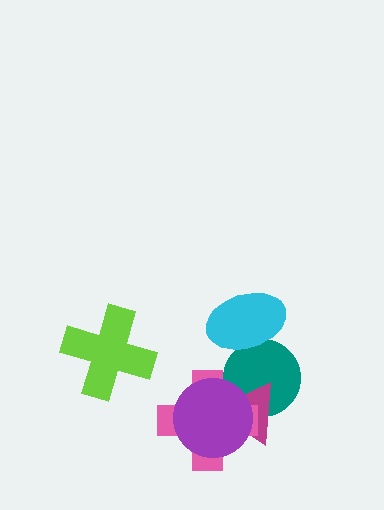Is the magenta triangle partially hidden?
Yes, it is partially covered by another shape.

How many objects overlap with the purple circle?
3 objects overlap with the purple circle.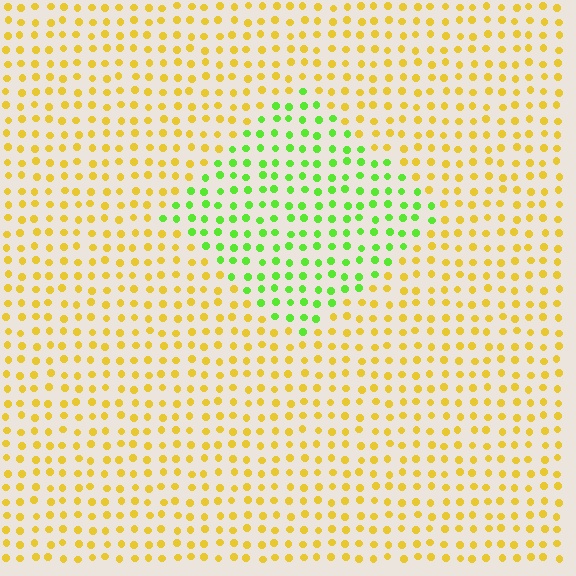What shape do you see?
I see a diamond.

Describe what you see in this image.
The image is filled with small yellow elements in a uniform arrangement. A diamond-shaped region is visible where the elements are tinted to a slightly different hue, forming a subtle color boundary.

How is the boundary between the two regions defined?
The boundary is defined purely by a slight shift in hue (about 58 degrees). Spacing, size, and orientation are identical on both sides.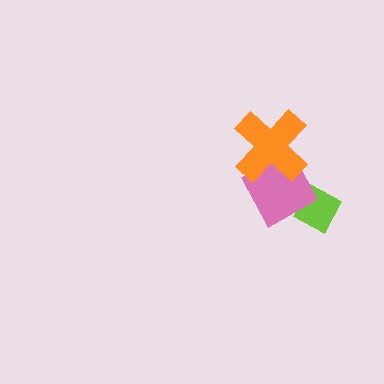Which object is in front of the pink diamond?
The orange cross is in front of the pink diamond.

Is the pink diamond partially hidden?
Yes, it is partially covered by another shape.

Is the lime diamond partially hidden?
Yes, it is partially covered by another shape.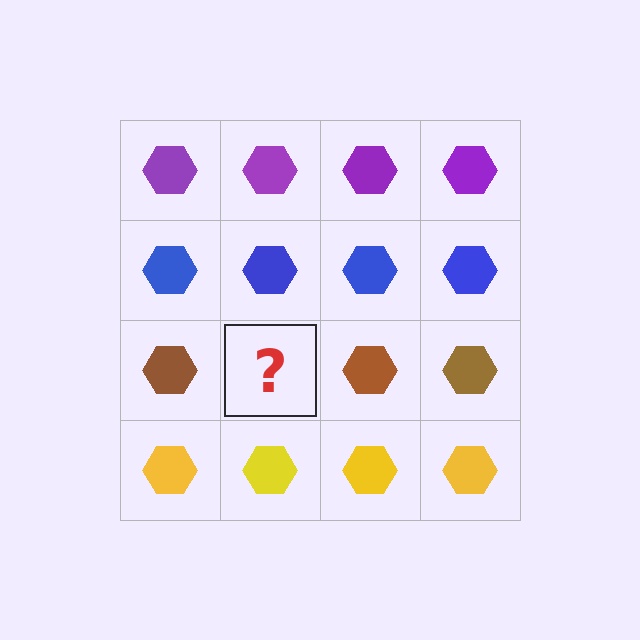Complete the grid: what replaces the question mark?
The question mark should be replaced with a brown hexagon.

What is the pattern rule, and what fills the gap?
The rule is that each row has a consistent color. The gap should be filled with a brown hexagon.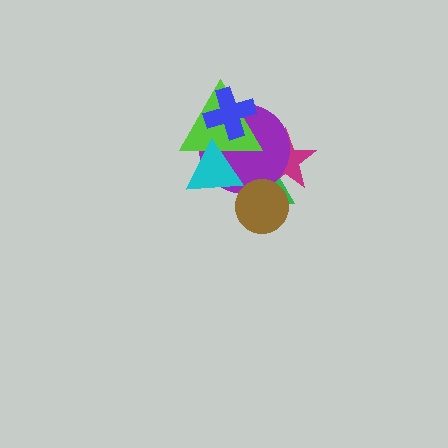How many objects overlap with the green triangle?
4 objects overlap with the green triangle.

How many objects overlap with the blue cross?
2 objects overlap with the blue cross.